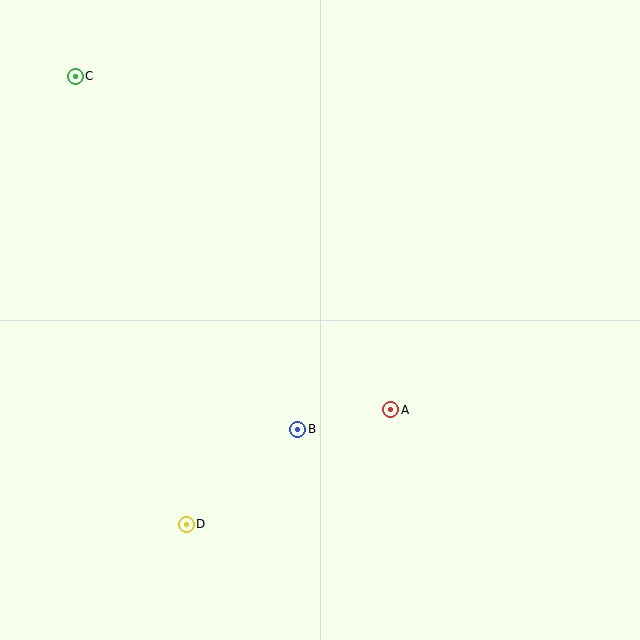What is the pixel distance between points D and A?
The distance between D and A is 235 pixels.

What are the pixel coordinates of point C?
Point C is at (75, 76).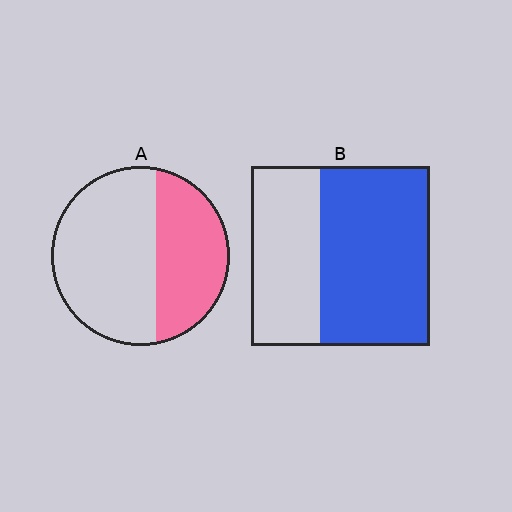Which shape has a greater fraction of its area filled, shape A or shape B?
Shape B.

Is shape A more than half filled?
No.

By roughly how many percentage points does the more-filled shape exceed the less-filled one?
By roughly 20 percentage points (B over A).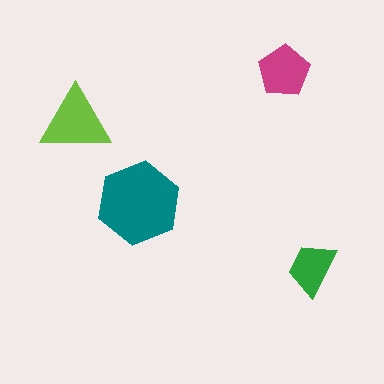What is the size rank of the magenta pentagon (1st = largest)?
3rd.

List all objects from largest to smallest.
The teal hexagon, the lime triangle, the magenta pentagon, the green trapezoid.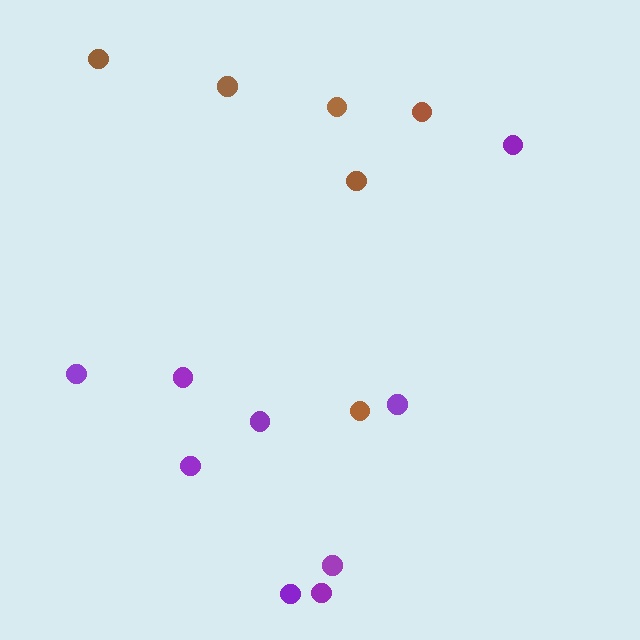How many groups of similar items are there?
There are 2 groups: one group of brown circles (6) and one group of purple circles (9).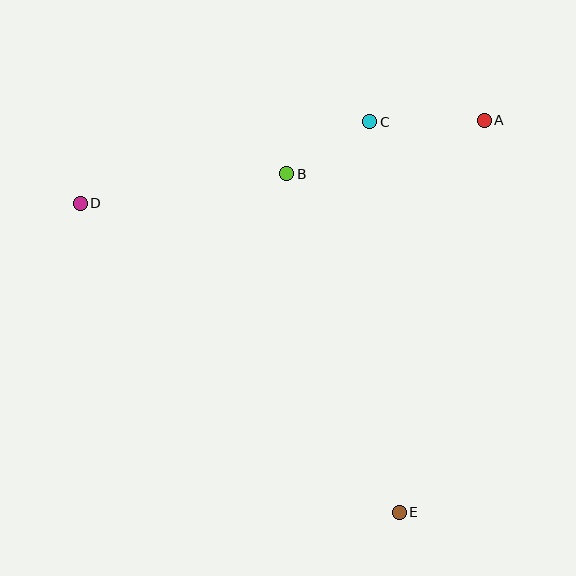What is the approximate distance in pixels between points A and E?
The distance between A and E is approximately 401 pixels.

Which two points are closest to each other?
Points B and C are closest to each other.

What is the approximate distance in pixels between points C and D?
The distance between C and D is approximately 300 pixels.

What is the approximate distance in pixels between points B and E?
The distance between B and E is approximately 357 pixels.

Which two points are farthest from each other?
Points D and E are farthest from each other.